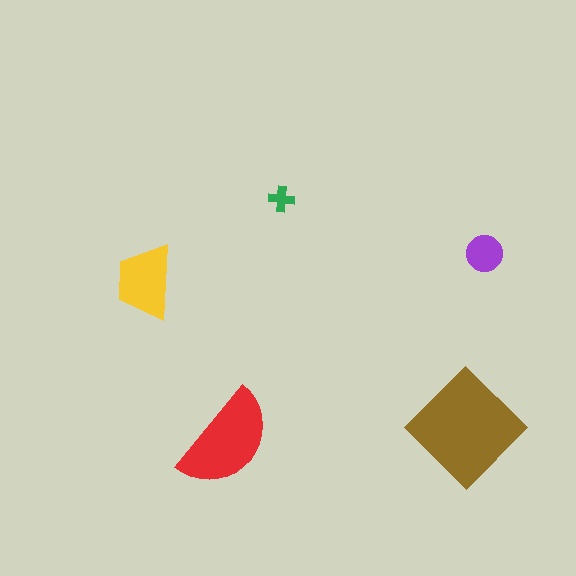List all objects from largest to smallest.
The brown diamond, the red semicircle, the yellow trapezoid, the purple circle, the green cross.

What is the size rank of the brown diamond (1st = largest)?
1st.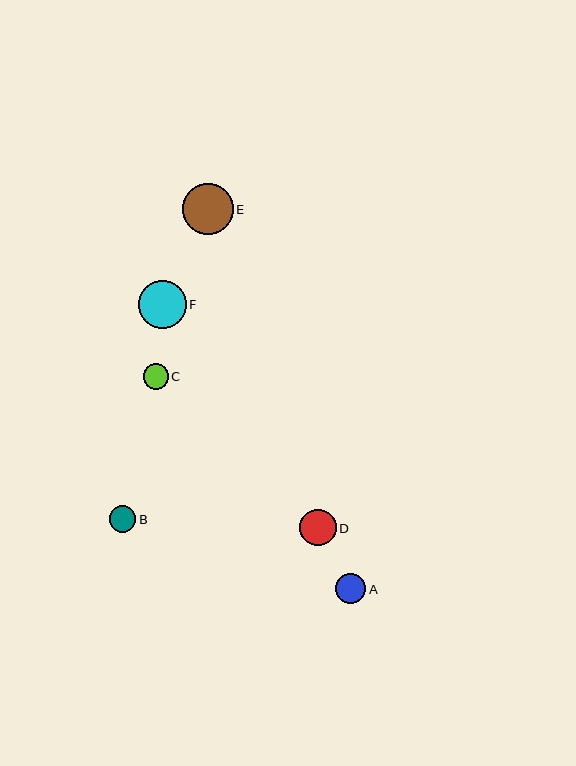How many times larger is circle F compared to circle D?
Circle F is approximately 1.3 times the size of circle D.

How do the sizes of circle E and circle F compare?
Circle E and circle F are approximately the same size.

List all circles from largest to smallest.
From largest to smallest: E, F, D, A, B, C.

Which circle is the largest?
Circle E is the largest with a size of approximately 50 pixels.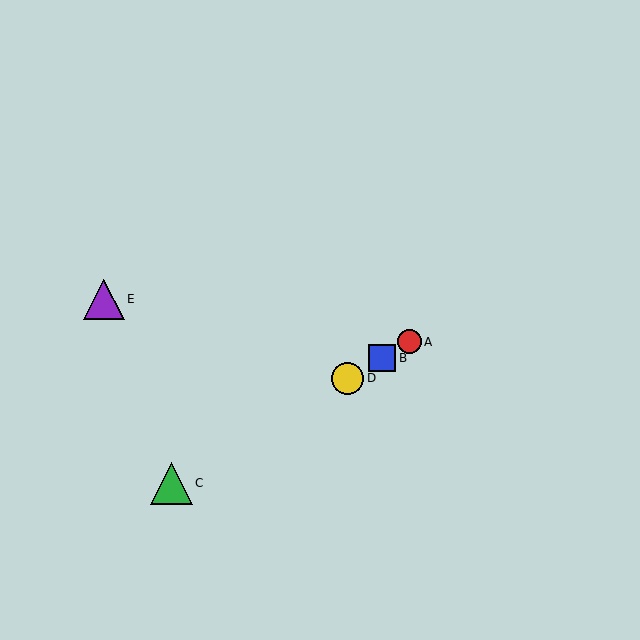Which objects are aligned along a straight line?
Objects A, B, C, D are aligned along a straight line.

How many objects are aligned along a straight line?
4 objects (A, B, C, D) are aligned along a straight line.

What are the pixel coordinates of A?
Object A is at (409, 342).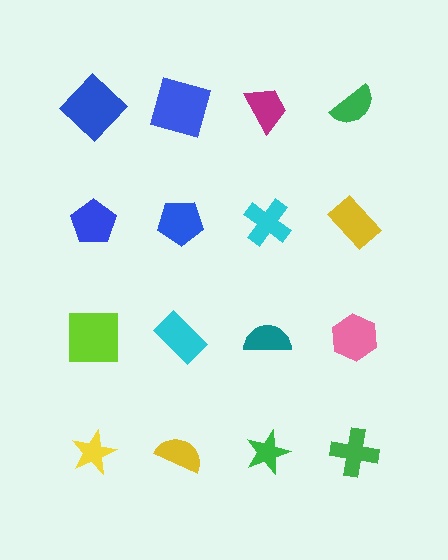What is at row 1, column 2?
A blue square.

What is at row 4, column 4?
A green cross.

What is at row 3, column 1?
A lime square.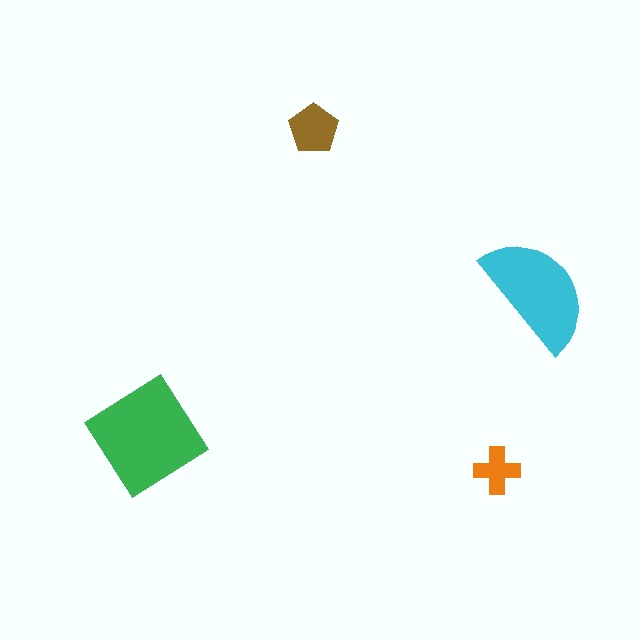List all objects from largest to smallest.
The green diamond, the cyan semicircle, the brown pentagon, the orange cross.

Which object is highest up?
The brown pentagon is topmost.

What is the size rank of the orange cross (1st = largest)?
4th.